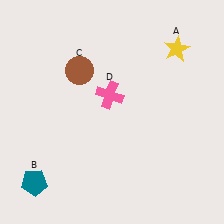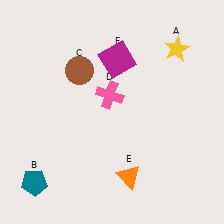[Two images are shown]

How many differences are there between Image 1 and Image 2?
There are 2 differences between the two images.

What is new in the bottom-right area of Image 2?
An orange triangle (E) was added in the bottom-right area of Image 2.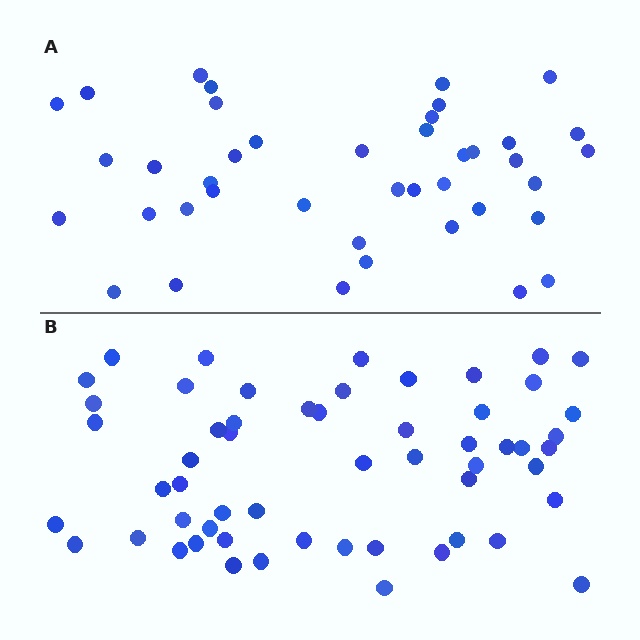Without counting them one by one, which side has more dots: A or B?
Region B (the bottom region) has more dots.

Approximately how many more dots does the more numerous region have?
Region B has approximately 15 more dots than region A.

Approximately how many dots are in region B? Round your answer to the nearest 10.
About 60 dots. (The exact count is 56, which rounds to 60.)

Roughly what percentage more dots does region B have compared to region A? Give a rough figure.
About 35% more.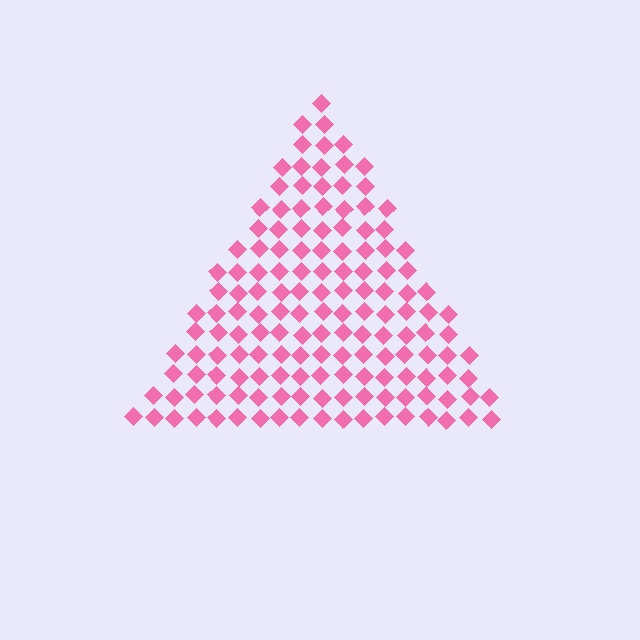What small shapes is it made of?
It is made of small diamonds.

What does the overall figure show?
The overall figure shows a triangle.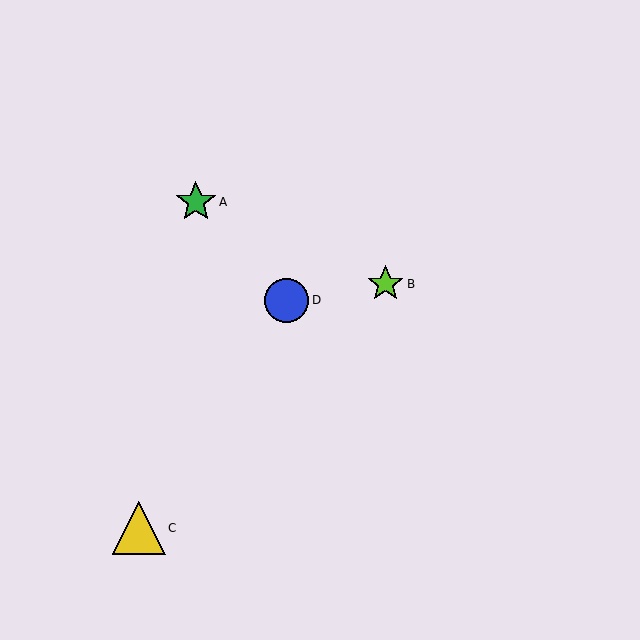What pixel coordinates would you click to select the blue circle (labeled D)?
Click at (287, 300) to select the blue circle D.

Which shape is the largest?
The yellow triangle (labeled C) is the largest.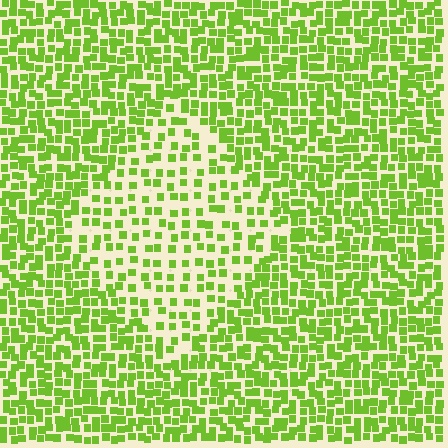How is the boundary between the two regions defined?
The boundary is defined by a change in element density (approximately 2.0x ratio). All elements are the same color, size, and shape.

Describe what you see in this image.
The image contains small lime elements arranged at two different densities. A diamond-shaped region is visible where the elements are less densely packed than the surrounding area.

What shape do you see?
I see a diamond.